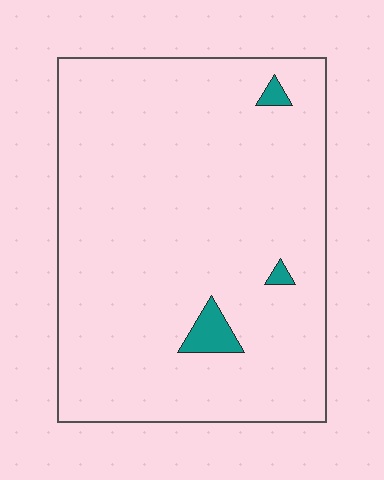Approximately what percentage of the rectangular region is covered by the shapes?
Approximately 5%.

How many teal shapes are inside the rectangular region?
3.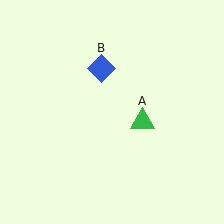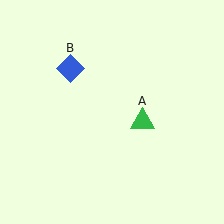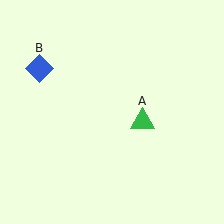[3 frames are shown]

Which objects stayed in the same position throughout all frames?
Green triangle (object A) remained stationary.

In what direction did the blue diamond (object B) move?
The blue diamond (object B) moved left.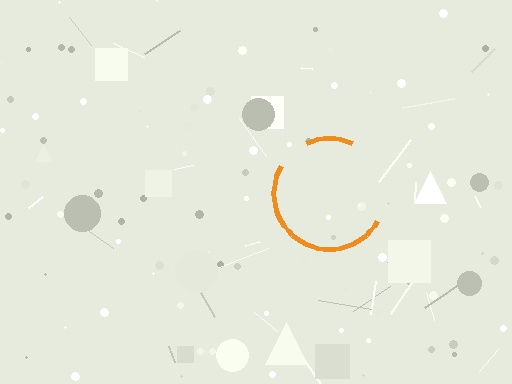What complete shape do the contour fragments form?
The contour fragments form a circle.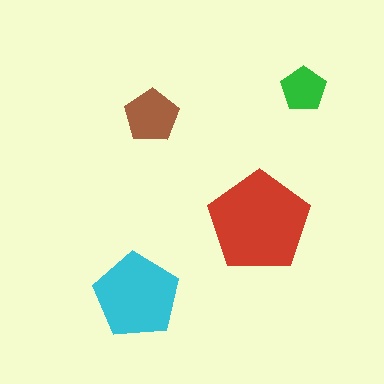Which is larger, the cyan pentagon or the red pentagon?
The red one.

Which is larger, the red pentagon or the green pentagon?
The red one.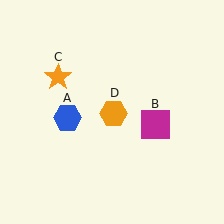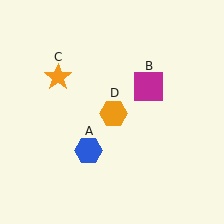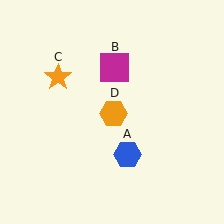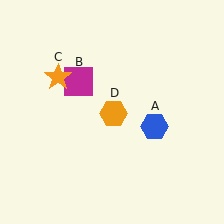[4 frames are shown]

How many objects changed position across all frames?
2 objects changed position: blue hexagon (object A), magenta square (object B).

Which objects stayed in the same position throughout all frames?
Orange star (object C) and orange hexagon (object D) remained stationary.